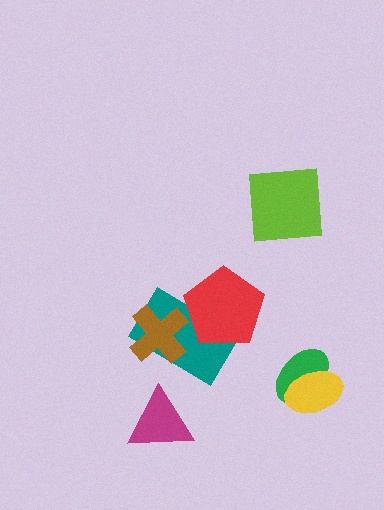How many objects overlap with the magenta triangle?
0 objects overlap with the magenta triangle.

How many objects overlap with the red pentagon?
1 object overlaps with the red pentagon.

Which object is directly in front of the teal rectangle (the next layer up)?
The brown cross is directly in front of the teal rectangle.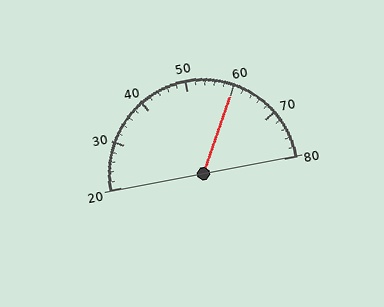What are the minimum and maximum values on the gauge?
The gauge ranges from 20 to 80.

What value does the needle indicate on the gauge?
The needle indicates approximately 60.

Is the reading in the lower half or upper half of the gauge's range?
The reading is in the upper half of the range (20 to 80).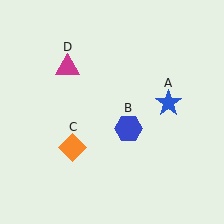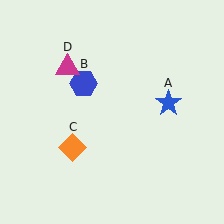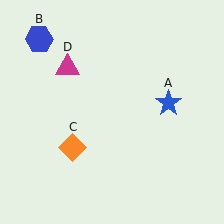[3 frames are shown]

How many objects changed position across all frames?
1 object changed position: blue hexagon (object B).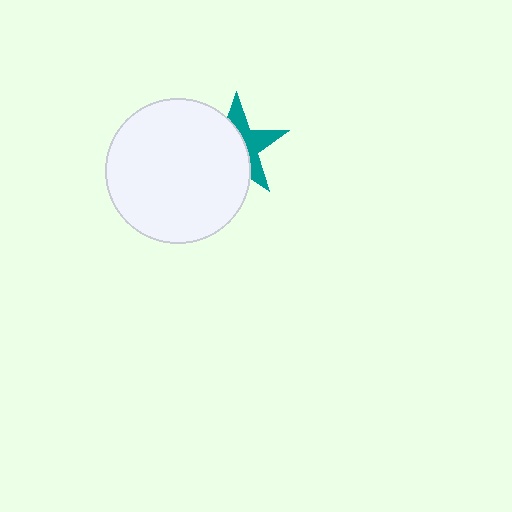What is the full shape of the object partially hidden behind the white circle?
The partially hidden object is a teal star.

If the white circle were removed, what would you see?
You would see the complete teal star.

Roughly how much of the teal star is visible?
A small part of it is visible (roughly 42%).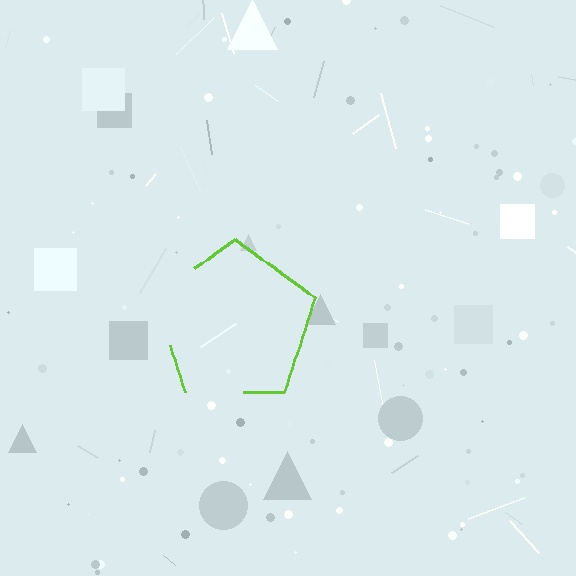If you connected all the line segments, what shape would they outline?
They would outline a pentagon.